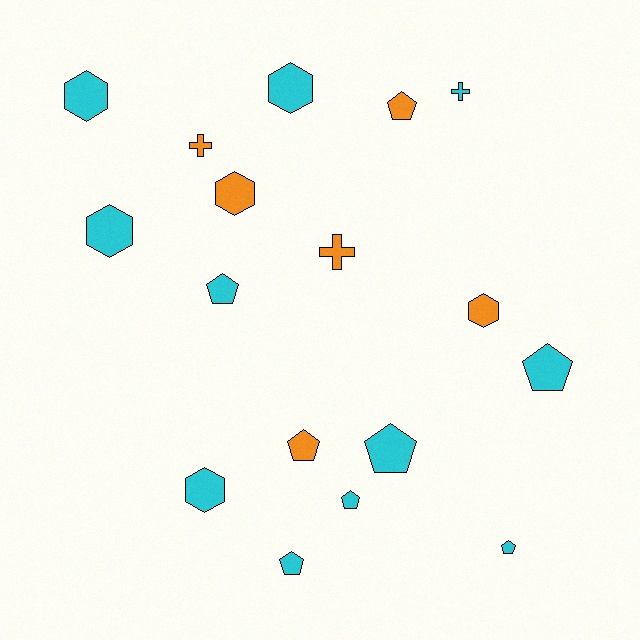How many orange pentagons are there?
There are 2 orange pentagons.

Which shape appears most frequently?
Pentagon, with 8 objects.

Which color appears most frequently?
Cyan, with 11 objects.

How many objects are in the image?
There are 17 objects.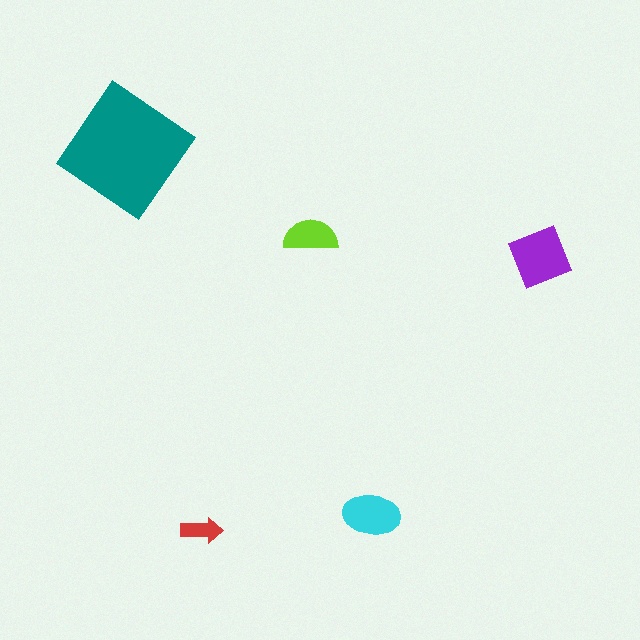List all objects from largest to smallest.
The teal diamond, the purple diamond, the cyan ellipse, the lime semicircle, the red arrow.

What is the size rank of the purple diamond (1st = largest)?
2nd.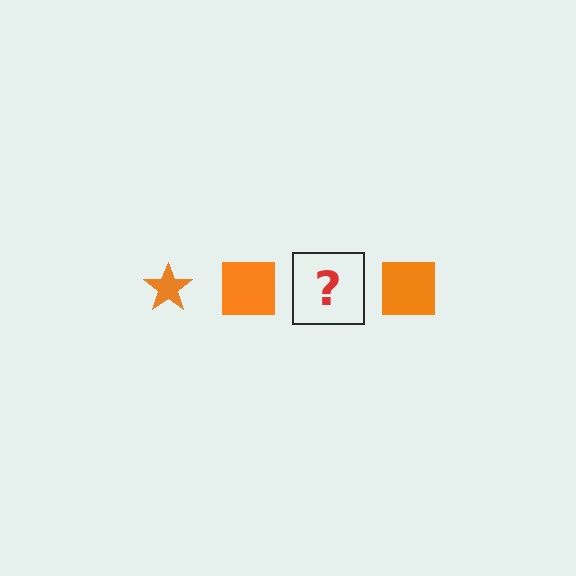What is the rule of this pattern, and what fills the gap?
The rule is that the pattern cycles through star, square shapes in orange. The gap should be filled with an orange star.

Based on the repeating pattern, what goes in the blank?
The blank should be an orange star.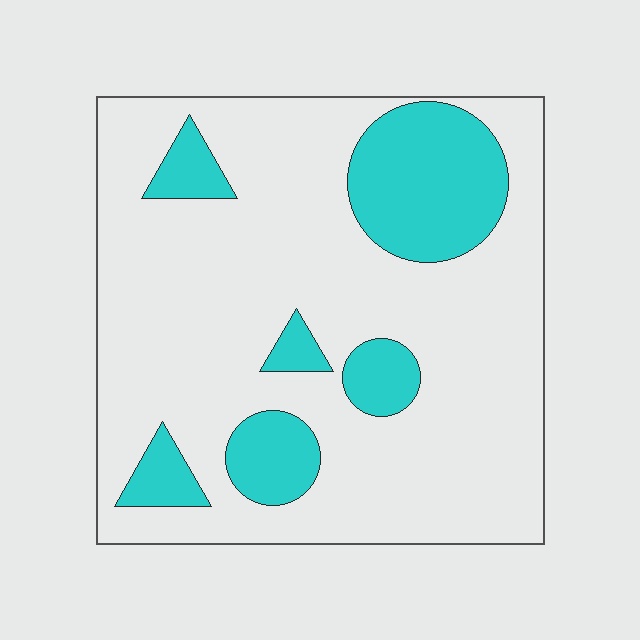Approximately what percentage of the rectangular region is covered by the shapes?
Approximately 20%.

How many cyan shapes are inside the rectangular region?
6.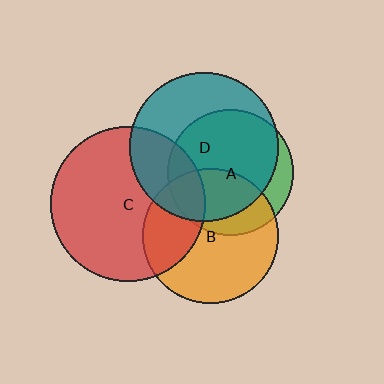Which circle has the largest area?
Circle C (red).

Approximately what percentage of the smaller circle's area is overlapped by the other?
Approximately 15%.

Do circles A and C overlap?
Yes.